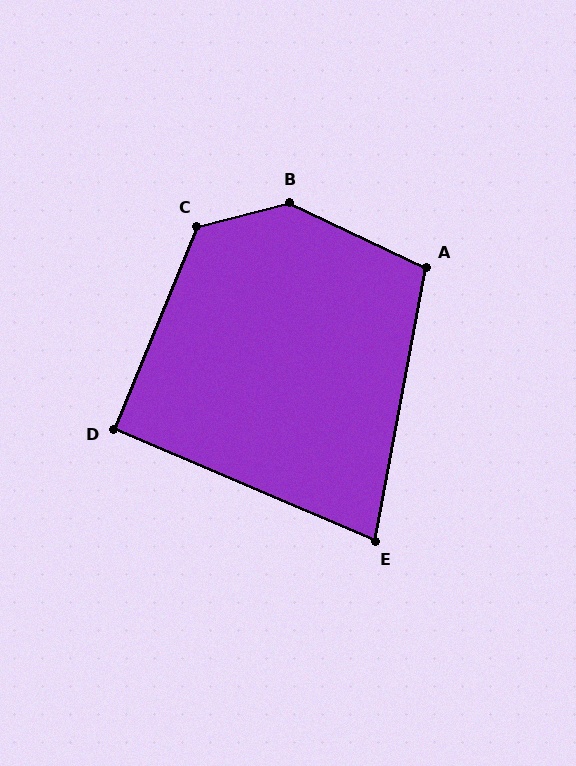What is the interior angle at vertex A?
Approximately 105 degrees (obtuse).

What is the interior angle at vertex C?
Approximately 127 degrees (obtuse).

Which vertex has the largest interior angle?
B, at approximately 140 degrees.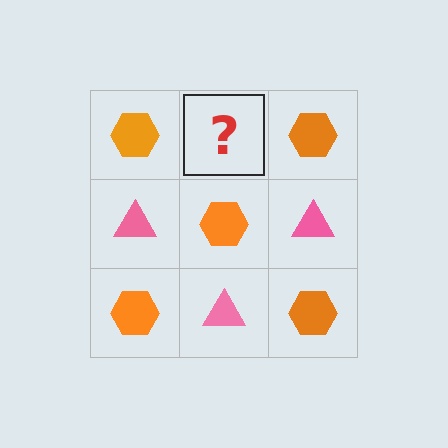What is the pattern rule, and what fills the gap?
The rule is that it alternates orange hexagon and pink triangle in a checkerboard pattern. The gap should be filled with a pink triangle.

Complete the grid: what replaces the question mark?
The question mark should be replaced with a pink triangle.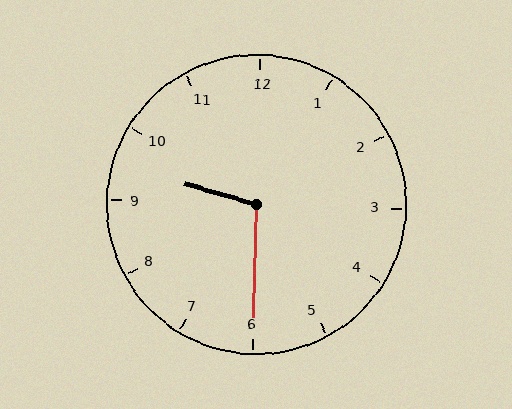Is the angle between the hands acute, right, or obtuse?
It is obtuse.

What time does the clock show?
9:30.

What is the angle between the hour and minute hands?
Approximately 105 degrees.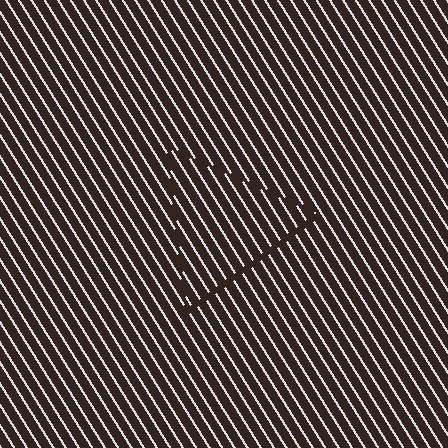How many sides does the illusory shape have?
3 sides — the line-ends trace a triangle.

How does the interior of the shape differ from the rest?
The interior of the shape contains the same grating, shifted by half a period — the contour is defined by the phase discontinuity where line-ends from the inner and outer gratings abut.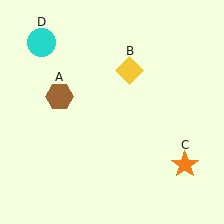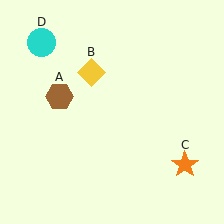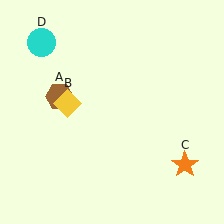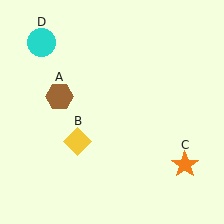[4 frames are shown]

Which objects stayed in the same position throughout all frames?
Brown hexagon (object A) and orange star (object C) and cyan circle (object D) remained stationary.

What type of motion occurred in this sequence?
The yellow diamond (object B) rotated counterclockwise around the center of the scene.